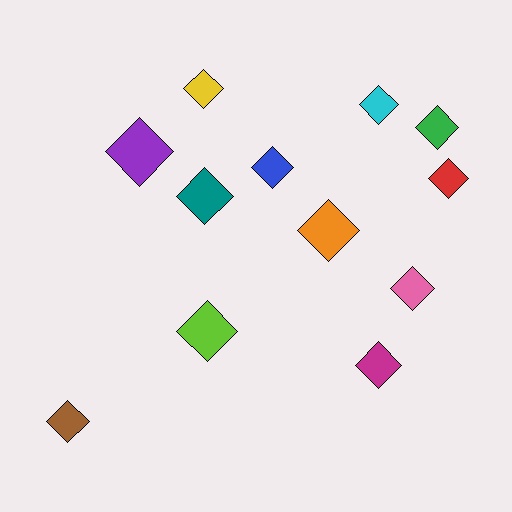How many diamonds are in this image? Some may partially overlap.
There are 12 diamonds.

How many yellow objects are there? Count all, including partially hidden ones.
There is 1 yellow object.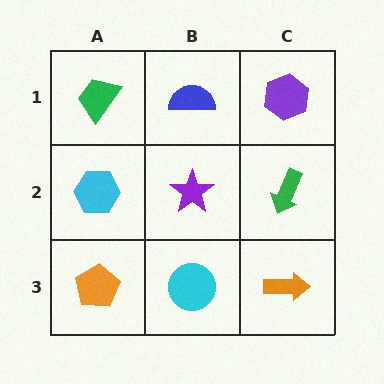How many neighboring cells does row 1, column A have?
2.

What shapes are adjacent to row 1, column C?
A green arrow (row 2, column C), a blue semicircle (row 1, column B).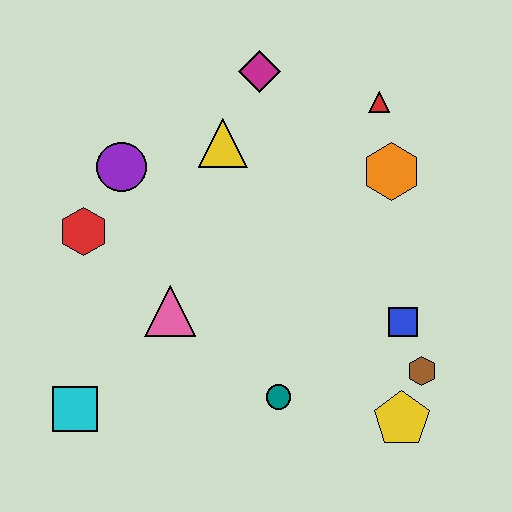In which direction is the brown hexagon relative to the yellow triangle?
The brown hexagon is below the yellow triangle.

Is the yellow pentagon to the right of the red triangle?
Yes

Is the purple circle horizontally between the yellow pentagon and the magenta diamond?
No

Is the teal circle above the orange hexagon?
No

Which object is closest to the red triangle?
The orange hexagon is closest to the red triangle.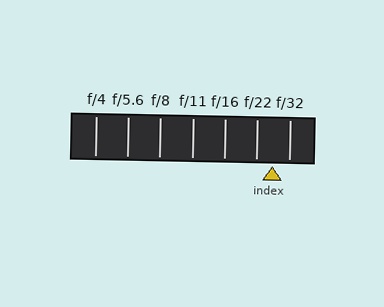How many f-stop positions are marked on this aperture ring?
There are 7 f-stop positions marked.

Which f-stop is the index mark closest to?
The index mark is closest to f/22.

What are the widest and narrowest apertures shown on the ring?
The widest aperture shown is f/4 and the narrowest is f/32.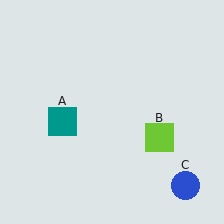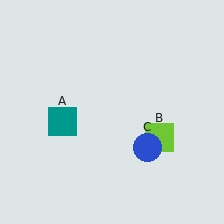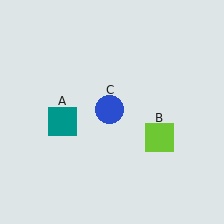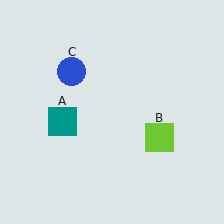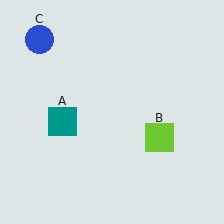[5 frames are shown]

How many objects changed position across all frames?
1 object changed position: blue circle (object C).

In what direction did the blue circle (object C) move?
The blue circle (object C) moved up and to the left.